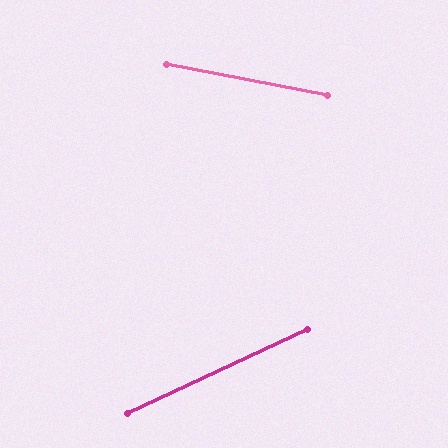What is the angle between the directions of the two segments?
Approximately 36 degrees.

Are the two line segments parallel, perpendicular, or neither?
Neither parallel nor perpendicular — they differ by about 36°.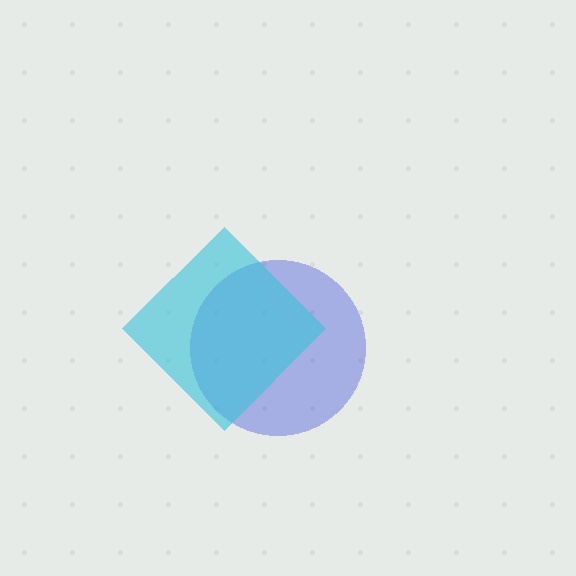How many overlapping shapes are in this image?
There are 2 overlapping shapes in the image.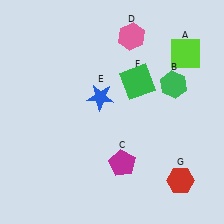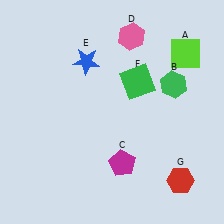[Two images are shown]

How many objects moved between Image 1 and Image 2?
1 object moved between the two images.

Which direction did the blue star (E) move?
The blue star (E) moved up.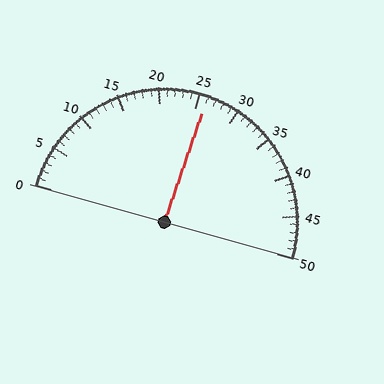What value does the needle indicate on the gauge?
The needle indicates approximately 26.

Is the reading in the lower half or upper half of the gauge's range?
The reading is in the upper half of the range (0 to 50).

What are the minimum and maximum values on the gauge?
The gauge ranges from 0 to 50.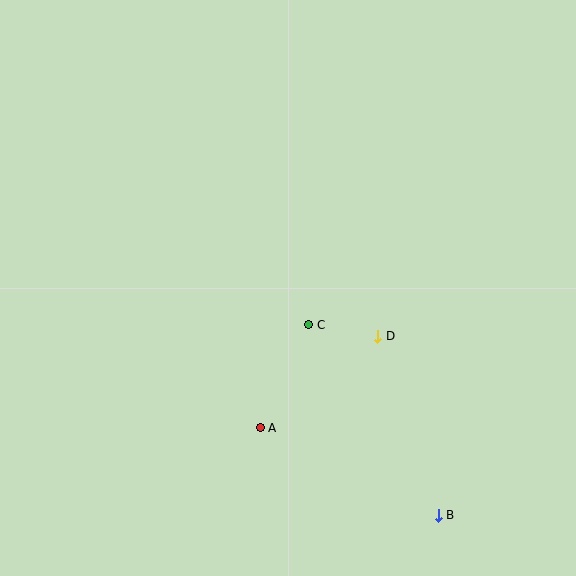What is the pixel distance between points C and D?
The distance between C and D is 70 pixels.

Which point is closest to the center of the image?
Point C at (309, 325) is closest to the center.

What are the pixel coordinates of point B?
Point B is at (438, 515).